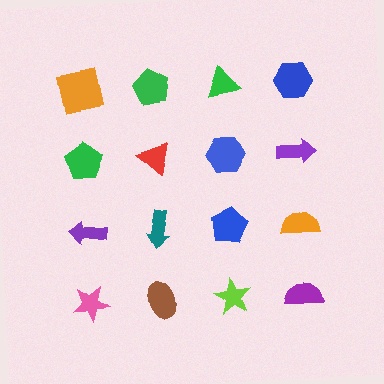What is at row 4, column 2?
A brown ellipse.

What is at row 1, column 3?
A green triangle.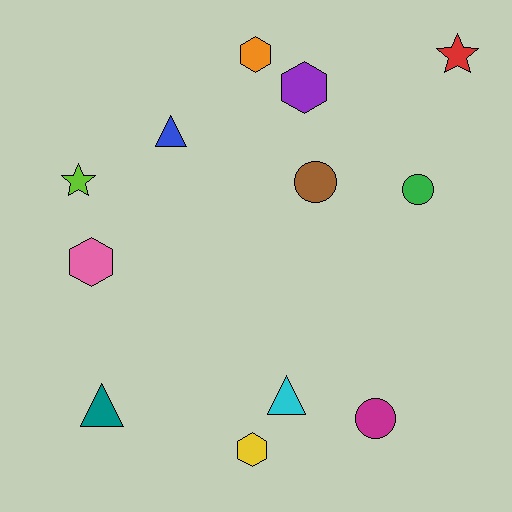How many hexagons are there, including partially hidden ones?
There are 4 hexagons.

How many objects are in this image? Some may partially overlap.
There are 12 objects.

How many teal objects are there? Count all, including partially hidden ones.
There is 1 teal object.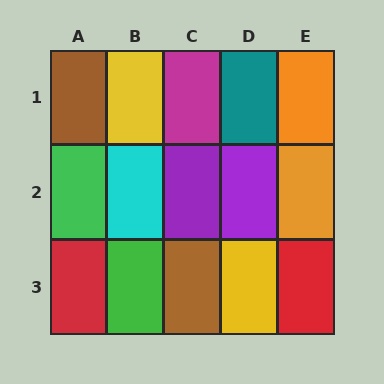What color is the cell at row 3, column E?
Red.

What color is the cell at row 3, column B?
Green.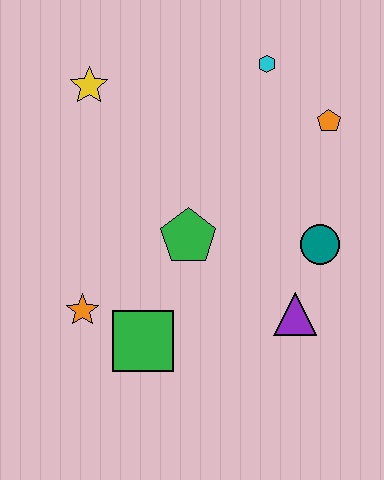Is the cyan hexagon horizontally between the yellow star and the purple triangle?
Yes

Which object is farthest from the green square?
The cyan hexagon is farthest from the green square.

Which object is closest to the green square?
The orange star is closest to the green square.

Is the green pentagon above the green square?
Yes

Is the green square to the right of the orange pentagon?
No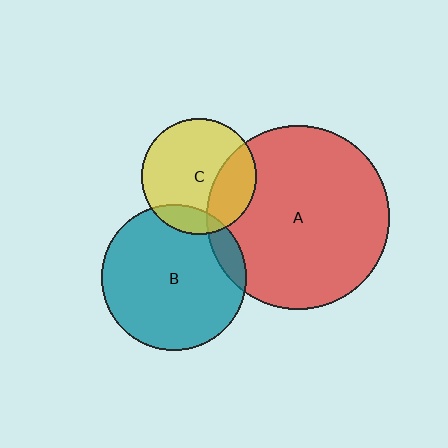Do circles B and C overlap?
Yes.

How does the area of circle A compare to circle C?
Approximately 2.5 times.